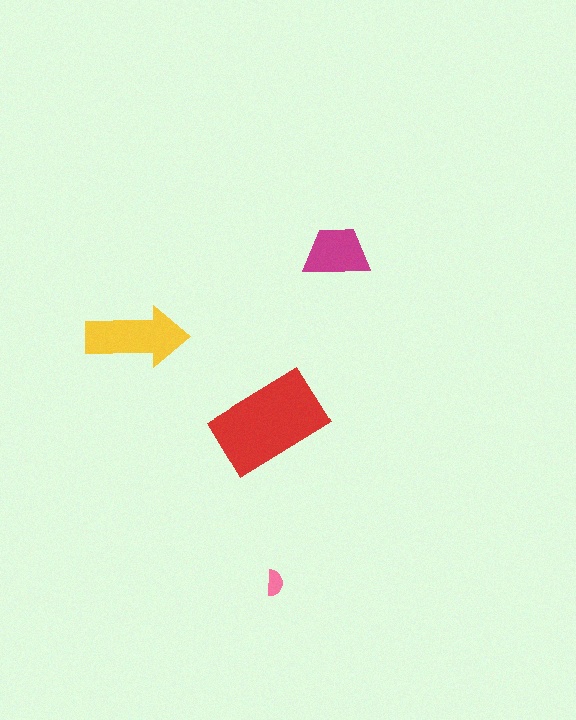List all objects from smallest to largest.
The pink semicircle, the magenta trapezoid, the yellow arrow, the red rectangle.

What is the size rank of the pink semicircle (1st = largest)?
4th.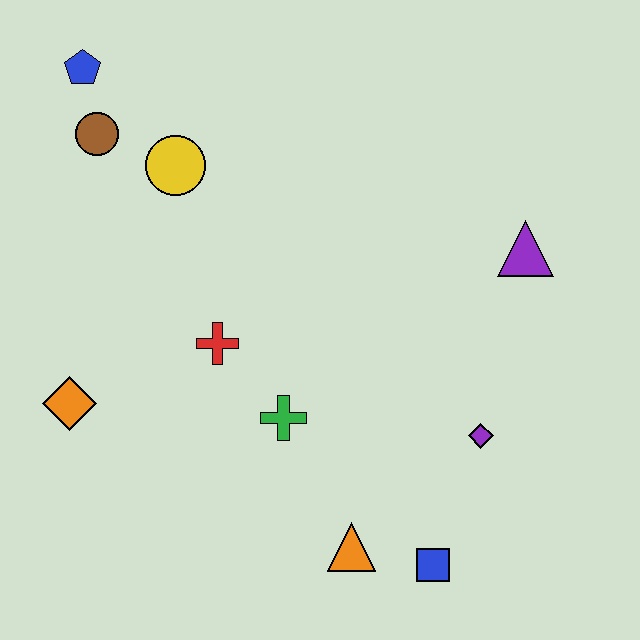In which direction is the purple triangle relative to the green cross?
The purple triangle is to the right of the green cross.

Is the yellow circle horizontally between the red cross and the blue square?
No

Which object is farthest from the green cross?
The blue pentagon is farthest from the green cross.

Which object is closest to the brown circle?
The blue pentagon is closest to the brown circle.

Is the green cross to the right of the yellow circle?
Yes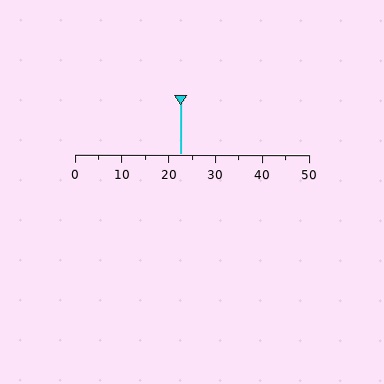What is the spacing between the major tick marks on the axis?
The major ticks are spaced 10 apart.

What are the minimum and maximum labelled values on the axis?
The axis runs from 0 to 50.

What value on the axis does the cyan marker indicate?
The marker indicates approximately 22.5.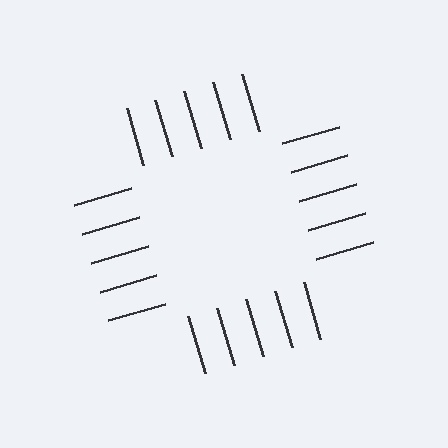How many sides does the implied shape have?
4 sides — the line-ends trace a square.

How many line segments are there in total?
20 — 5 along each of the 4 edges.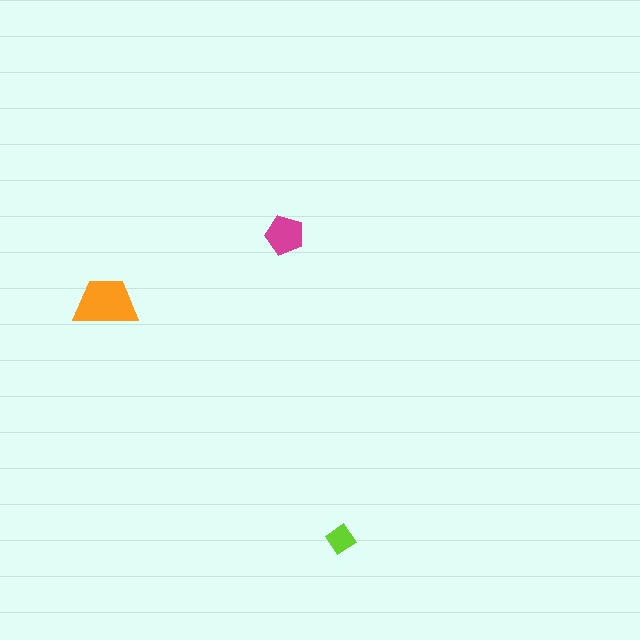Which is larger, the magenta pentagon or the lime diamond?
The magenta pentagon.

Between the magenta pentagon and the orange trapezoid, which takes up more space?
The orange trapezoid.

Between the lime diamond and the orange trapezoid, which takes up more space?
The orange trapezoid.